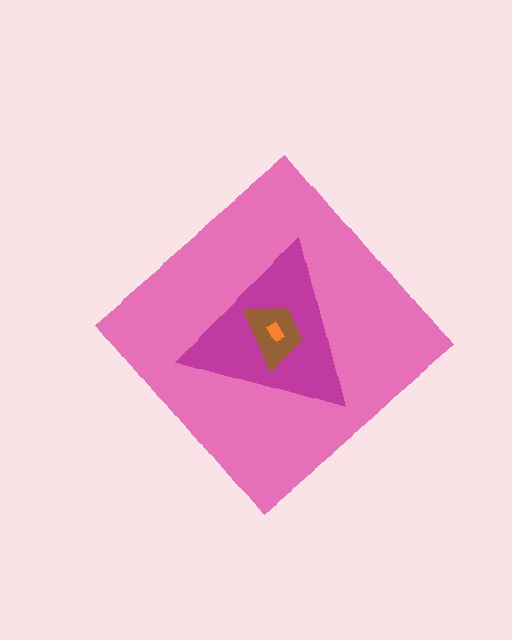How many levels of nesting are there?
4.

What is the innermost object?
The orange rectangle.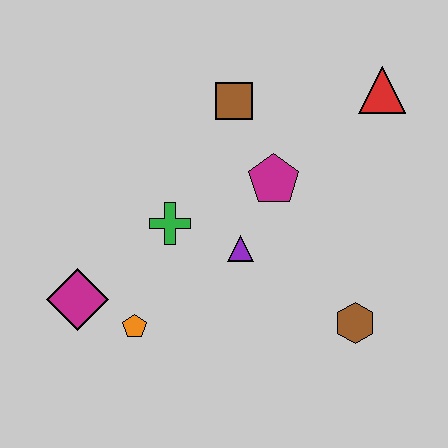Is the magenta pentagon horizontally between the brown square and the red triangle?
Yes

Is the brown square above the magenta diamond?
Yes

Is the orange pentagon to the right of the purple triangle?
No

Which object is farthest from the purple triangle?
The red triangle is farthest from the purple triangle.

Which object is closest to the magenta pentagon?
The purple triangle is closest to the magenta pentagon.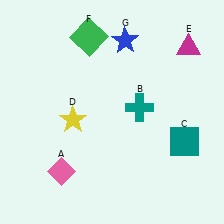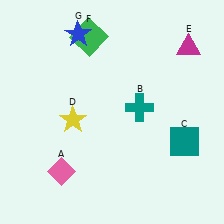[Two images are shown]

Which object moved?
The blue star (G) moved left.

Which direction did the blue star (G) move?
The blue star (G) moved left.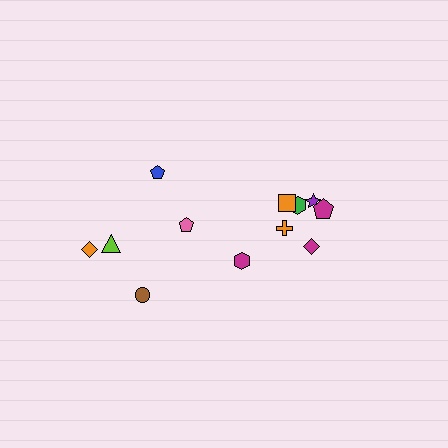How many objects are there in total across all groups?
There are 12 objects.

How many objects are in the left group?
There are 5 objects.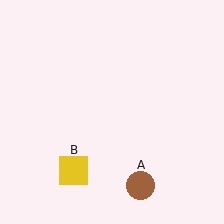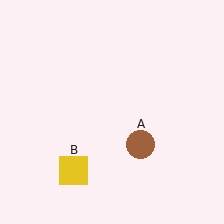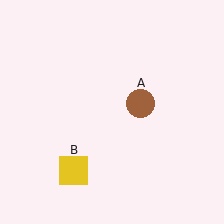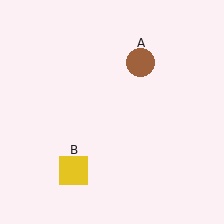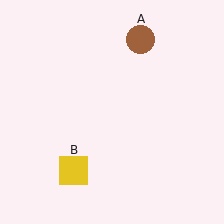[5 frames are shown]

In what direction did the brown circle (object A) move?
The brown circle (object A) moved up.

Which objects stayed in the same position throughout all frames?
Yellow square (object B) remained stationary.